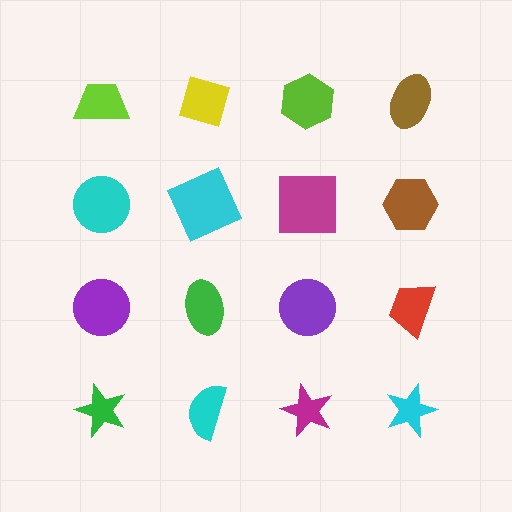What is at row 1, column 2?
A yellow diamond.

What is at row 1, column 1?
A lime trapezoid.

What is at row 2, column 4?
A brown hexagon.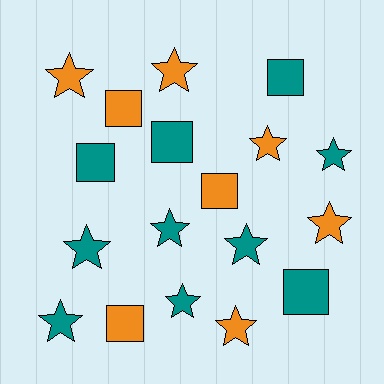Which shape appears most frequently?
Star, with 11 objects.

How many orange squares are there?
There are 3 orange squares.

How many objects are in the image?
There are 18 objects.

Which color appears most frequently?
Teal, with 10 objects.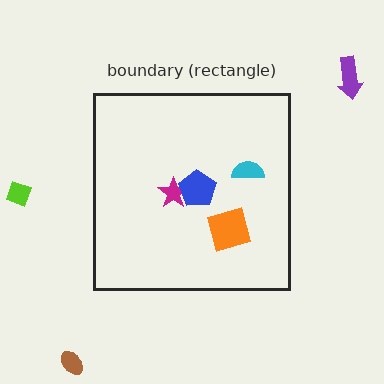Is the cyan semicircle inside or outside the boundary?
Inside.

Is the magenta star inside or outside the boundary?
Inside.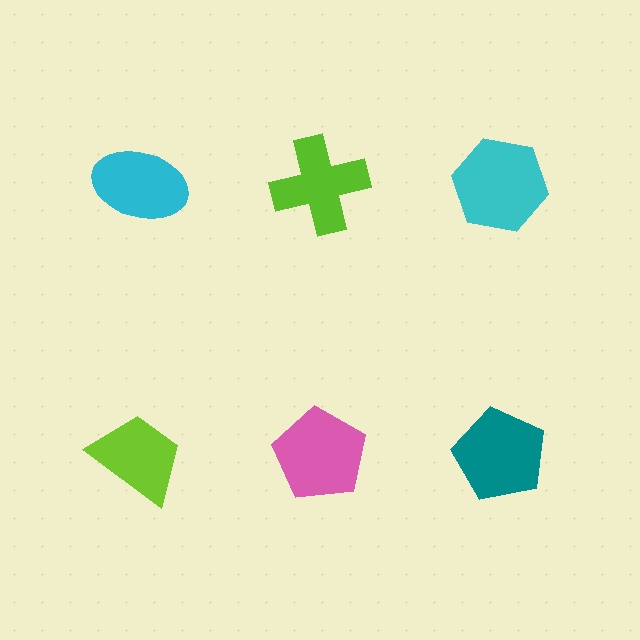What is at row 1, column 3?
A cyan hexagon.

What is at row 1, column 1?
A cyan ellipse.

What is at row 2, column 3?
A teal pentagon.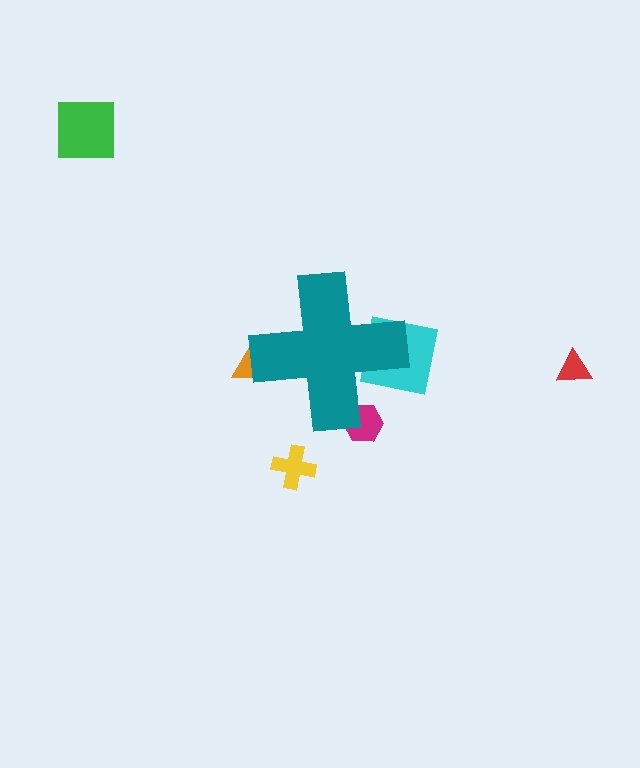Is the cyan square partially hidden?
Yes, the cyan square is partially hidden behind the teal cross.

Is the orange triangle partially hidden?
Yes, the orange triangle is partially hidden behind the teal cross.